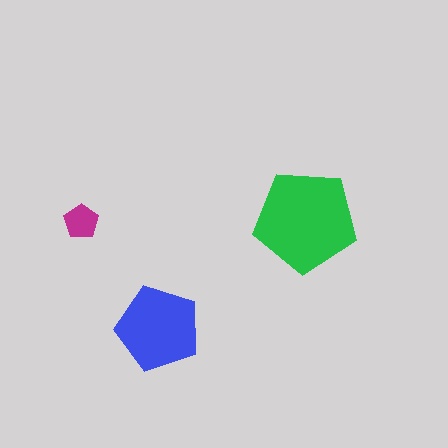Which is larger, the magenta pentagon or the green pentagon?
The green one.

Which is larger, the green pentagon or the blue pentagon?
The green one.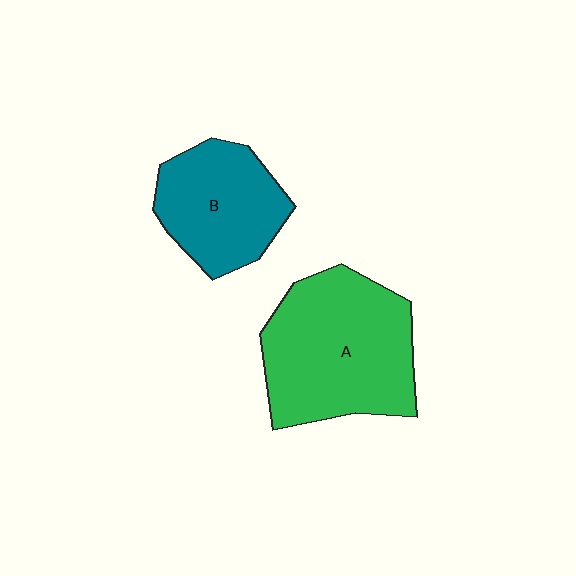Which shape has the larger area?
Shape A (green).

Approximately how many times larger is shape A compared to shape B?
Approximately 1.5 times.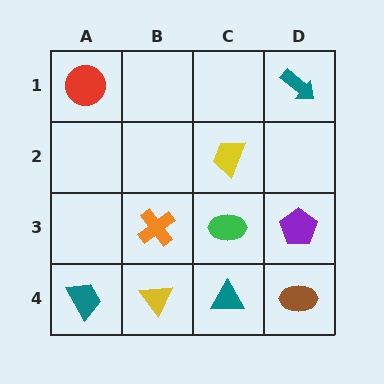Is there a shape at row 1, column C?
No, that cell is empty.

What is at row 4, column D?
A brown ellipse.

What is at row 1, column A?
A red circle.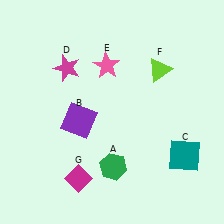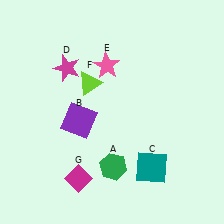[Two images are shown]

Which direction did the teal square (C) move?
The teal square (C) moved left.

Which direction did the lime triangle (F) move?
The lime triangle (F) moved left.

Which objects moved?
The objects that moved are: the teal square (C), the lime triangle (F).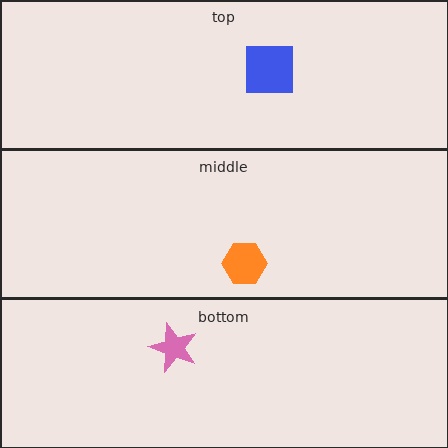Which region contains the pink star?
The bottom region.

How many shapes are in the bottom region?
1.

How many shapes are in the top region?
1.